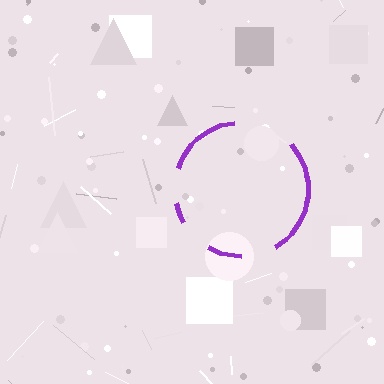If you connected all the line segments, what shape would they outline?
They would outline a circle.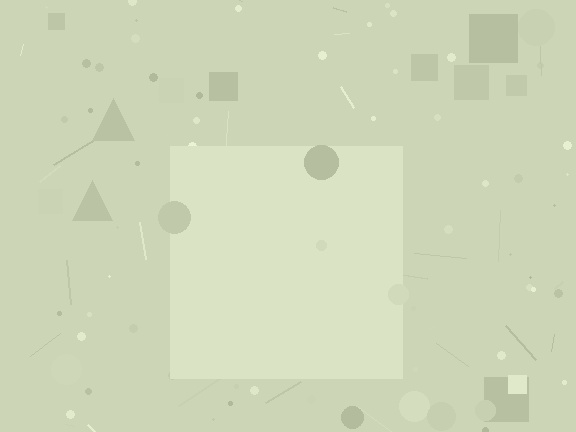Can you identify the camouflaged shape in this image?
The camouflaged shape is a square.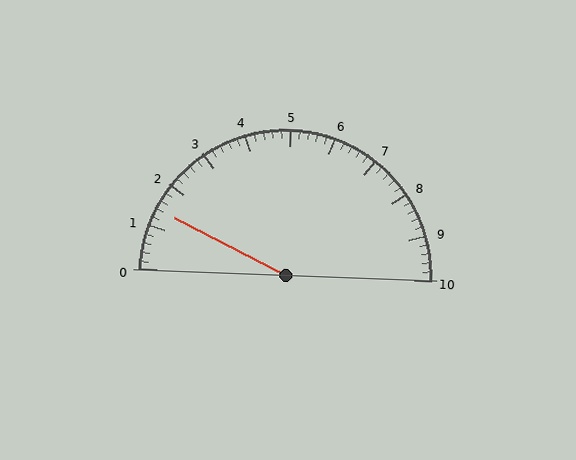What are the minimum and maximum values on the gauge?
The gauge ranges from 0 to 10.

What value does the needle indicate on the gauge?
The needle indicates approximately 1.4.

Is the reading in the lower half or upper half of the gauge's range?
The reading is in the lower half of the range (0 to 10).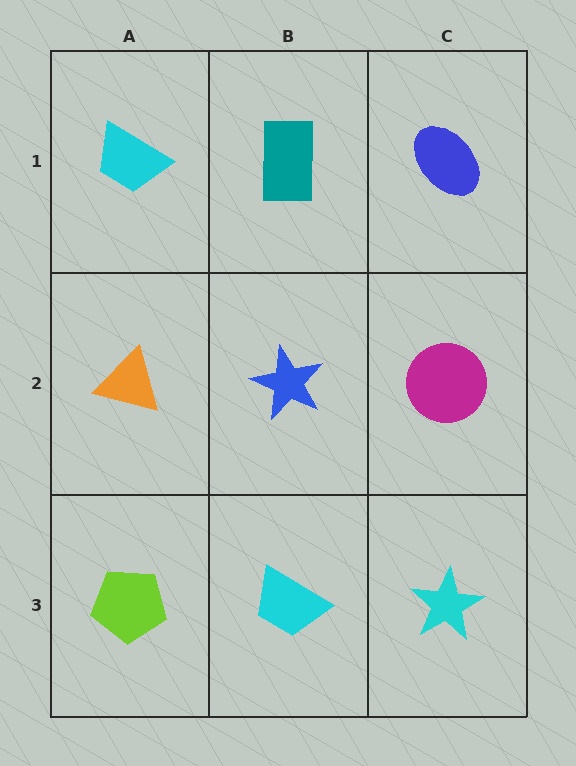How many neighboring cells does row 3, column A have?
2.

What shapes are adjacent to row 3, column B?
A blue star (row 2, column B), a lime pentagon (row 3, column A), a cyan star (row 3, column C).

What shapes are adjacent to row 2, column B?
A teal rectangle (row 1, column B), a cyan trapezoid (row 3, column B), an orange triangle (row 2, column A), a magenta circle (row 2, column C).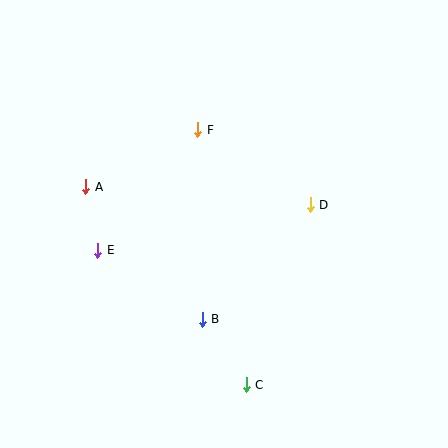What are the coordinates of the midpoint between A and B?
The midpoint between A and B is at (144, 253).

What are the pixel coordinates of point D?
Point D is at (310, 205).